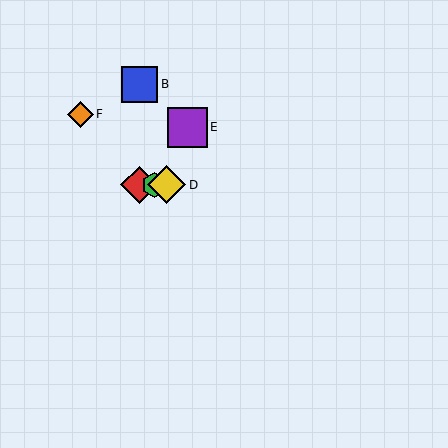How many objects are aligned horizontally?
3 objects (A, C, D) are aligned horizontally.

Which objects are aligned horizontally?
Objects A, C, D are aligned horizontally.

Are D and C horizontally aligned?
Yes, both are at y≈185.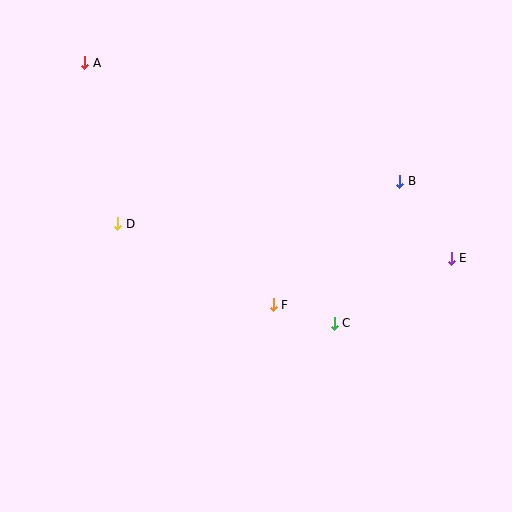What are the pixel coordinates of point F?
Point F is at (273, 305).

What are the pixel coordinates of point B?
Point B is at (400, 181).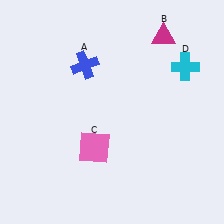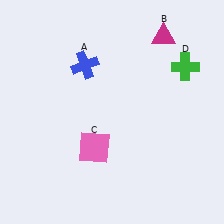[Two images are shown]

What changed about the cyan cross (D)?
In Image 1, D is cyan. In Image 2, it changed to green.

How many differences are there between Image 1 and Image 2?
There is 1 difference between the two images.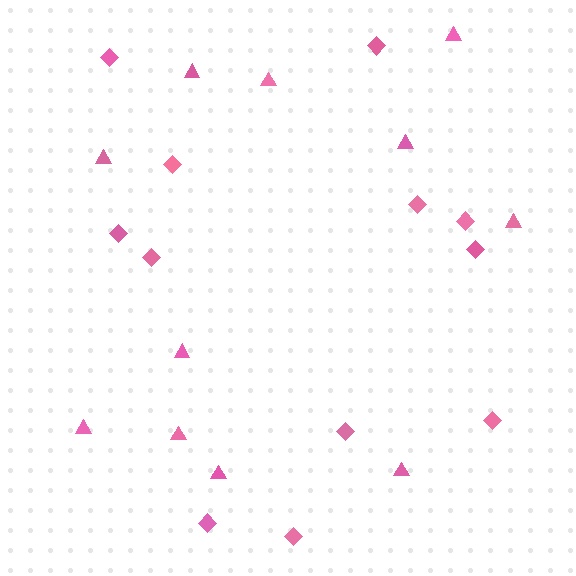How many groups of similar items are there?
There are 2 groups: one group of triangles (11) and one group of diamonds (12).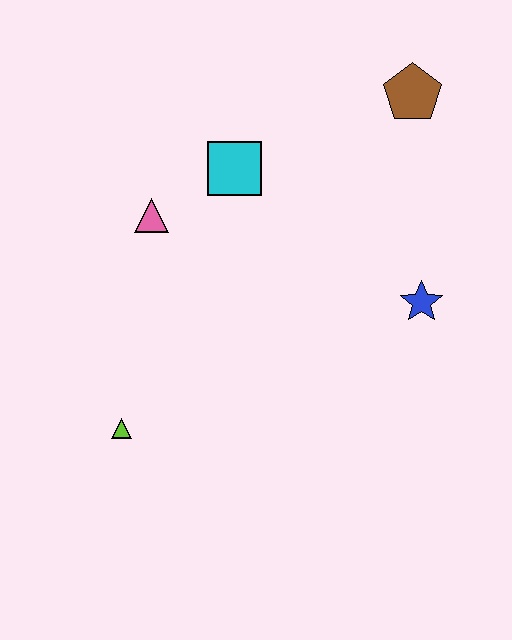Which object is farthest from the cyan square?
The lime triangle is farthest from the cyan square.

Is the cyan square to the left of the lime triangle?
No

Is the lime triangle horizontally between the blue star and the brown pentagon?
No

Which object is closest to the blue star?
The brown pentagon is closest to the blue star.